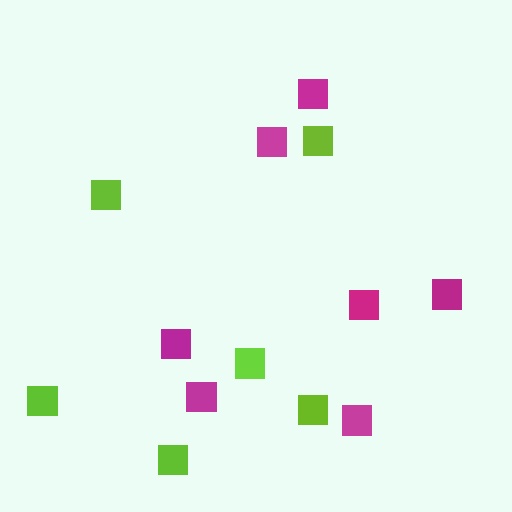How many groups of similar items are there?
There are 2 groups: one group of magenta squares (7) and one group of lime squares (6).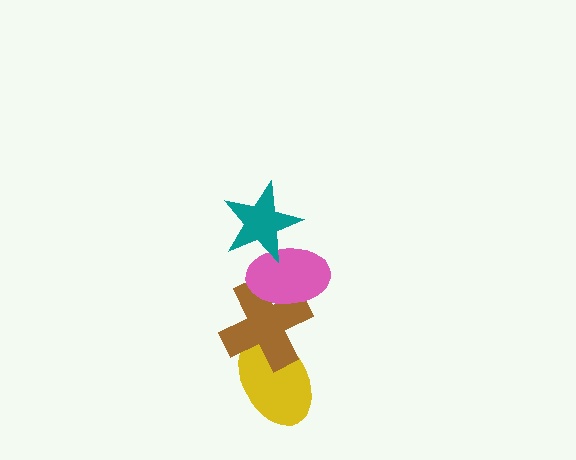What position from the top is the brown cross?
The brown cross is 3rd from the top.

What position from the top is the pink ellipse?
The pink ellipse is 2nd from the top.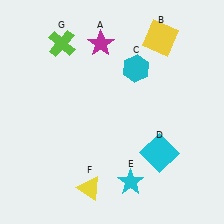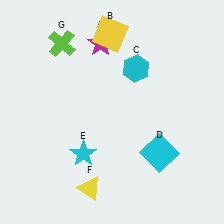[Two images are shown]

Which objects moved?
The objects that moved are: the yellow square (B), the cyan star (E).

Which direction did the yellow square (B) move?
The yellow square (B) moved left.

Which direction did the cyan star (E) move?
The cyan star (E) moved left.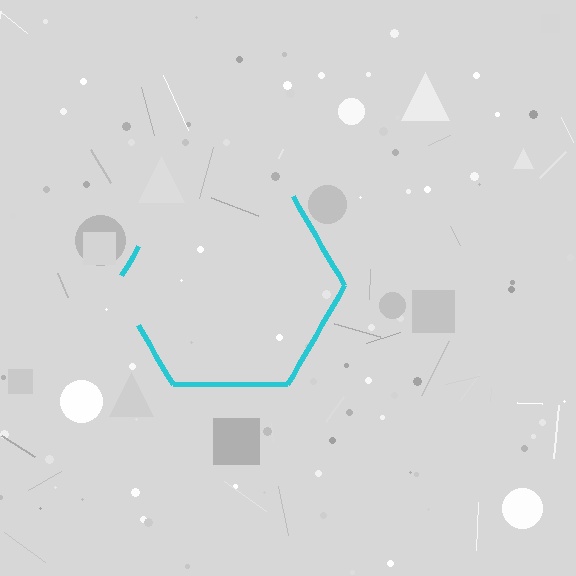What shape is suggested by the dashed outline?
The dashed outline suggests a hexagon.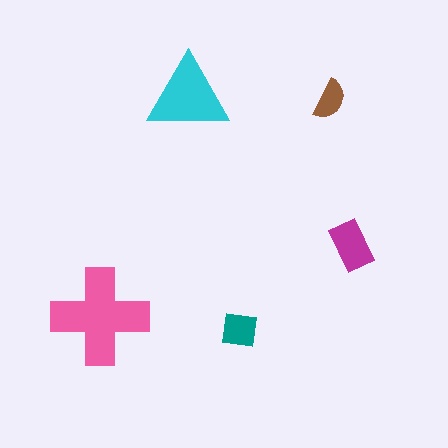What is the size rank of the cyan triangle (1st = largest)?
2nd.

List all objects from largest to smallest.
The pink cross, the cyan triangle, the magenta rectangle, the teal square, the brown semicircle.